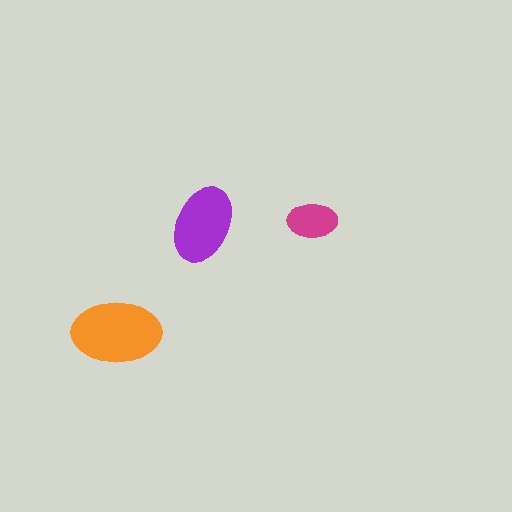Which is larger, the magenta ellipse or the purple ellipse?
The purple one.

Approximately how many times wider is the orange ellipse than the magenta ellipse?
About 2 times wider.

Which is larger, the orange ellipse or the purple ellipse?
The orange one.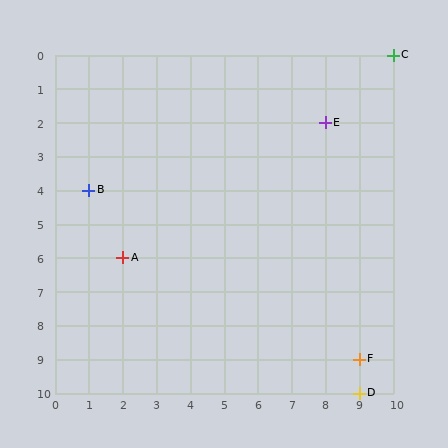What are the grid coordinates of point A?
Point A is at grid coordinates (2, 6).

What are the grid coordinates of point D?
Point D is at grid coordinates (9, 10).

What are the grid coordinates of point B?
Point B is at grid coordinates (1, 4).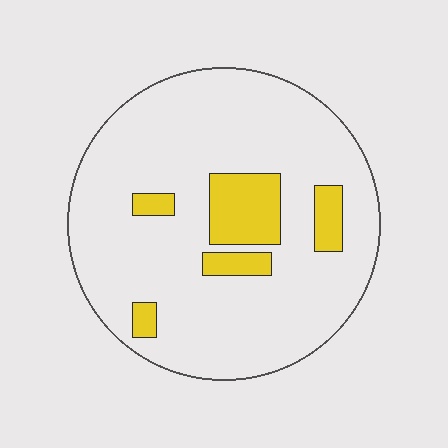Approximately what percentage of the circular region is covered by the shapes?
Approximately 15%.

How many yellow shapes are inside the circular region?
5.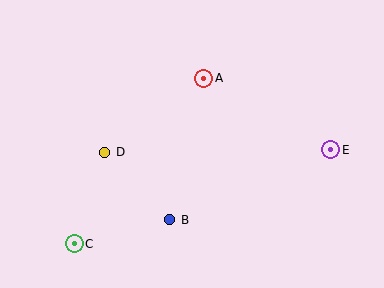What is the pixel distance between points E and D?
The distance between E and D is 226 pixels.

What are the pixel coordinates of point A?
Point A is at (204, 78).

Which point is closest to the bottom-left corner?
Point C is closest to the bottom-left corner.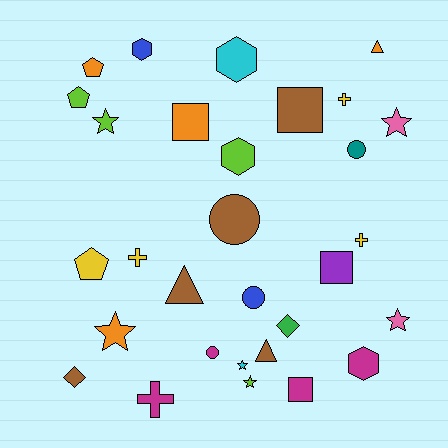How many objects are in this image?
There are 30 objects.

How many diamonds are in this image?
There are 2 diamonds.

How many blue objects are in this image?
There are 2 blue objects.